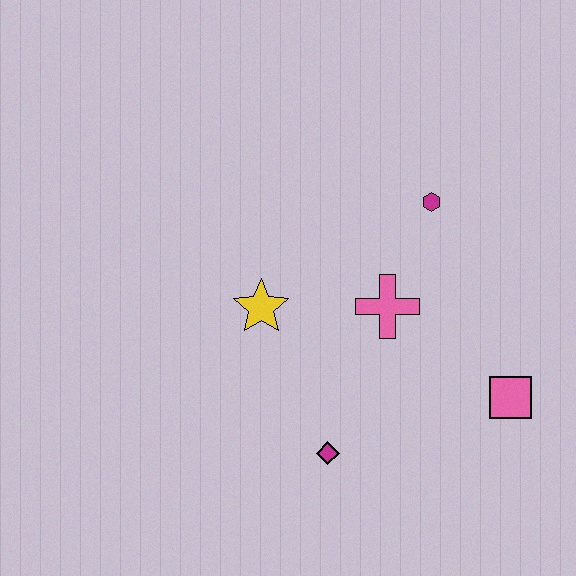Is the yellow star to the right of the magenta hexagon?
No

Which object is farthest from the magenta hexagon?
The magenta diamond is farthest from the magenta hexagon.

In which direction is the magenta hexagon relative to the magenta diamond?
The magenta hexagon is above the magenta diamond.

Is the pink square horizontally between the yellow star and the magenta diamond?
No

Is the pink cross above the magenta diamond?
Yes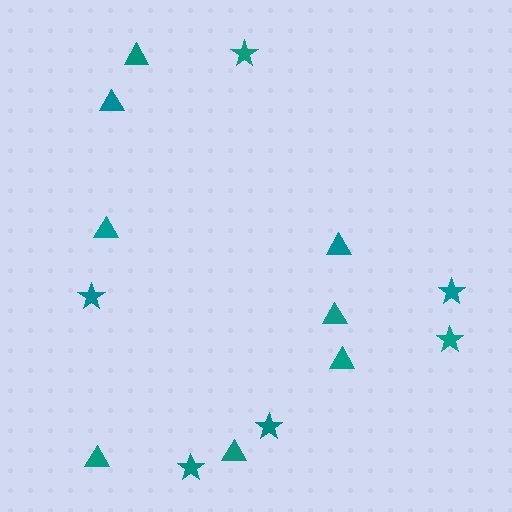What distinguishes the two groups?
There are 2 groups: one group of triangles (8) and one group of stars (6).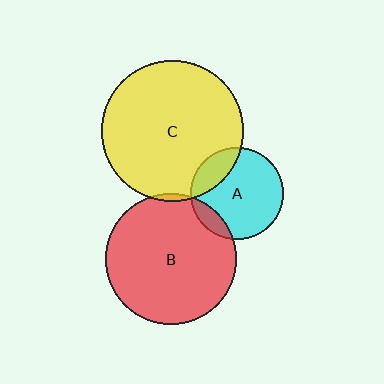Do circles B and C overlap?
Yes.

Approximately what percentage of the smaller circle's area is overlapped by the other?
Approximately 5%.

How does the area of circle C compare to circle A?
Approximately 2.3 times.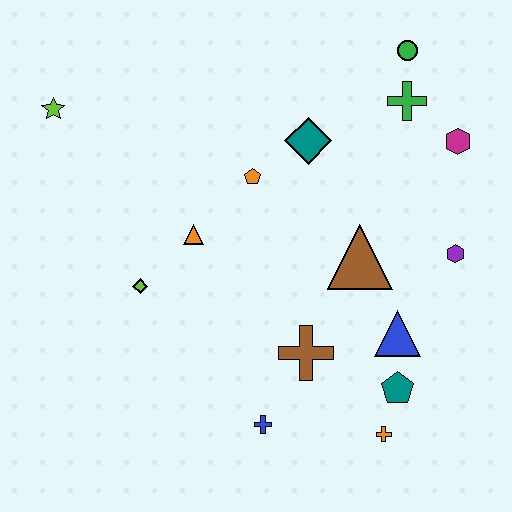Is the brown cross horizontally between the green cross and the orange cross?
No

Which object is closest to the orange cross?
The teal pentagon is closest to the orange cross.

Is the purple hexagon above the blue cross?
Yes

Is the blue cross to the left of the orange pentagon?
No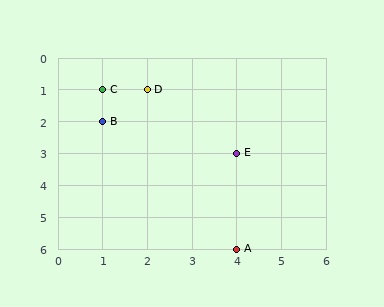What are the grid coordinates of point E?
Point E is at grid coordinates (4, 3).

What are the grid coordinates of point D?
Point D is at grid coordinates (2, 1).